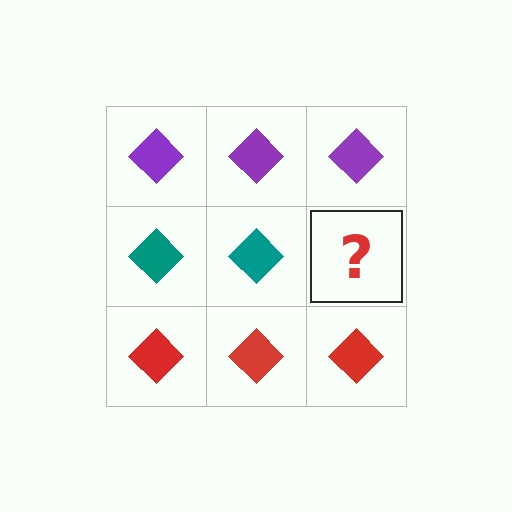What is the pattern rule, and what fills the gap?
The rule is that each row has a consistent color. The gap should be filled with a teal diamond.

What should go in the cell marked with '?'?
The missing cell should contain a teal diamond.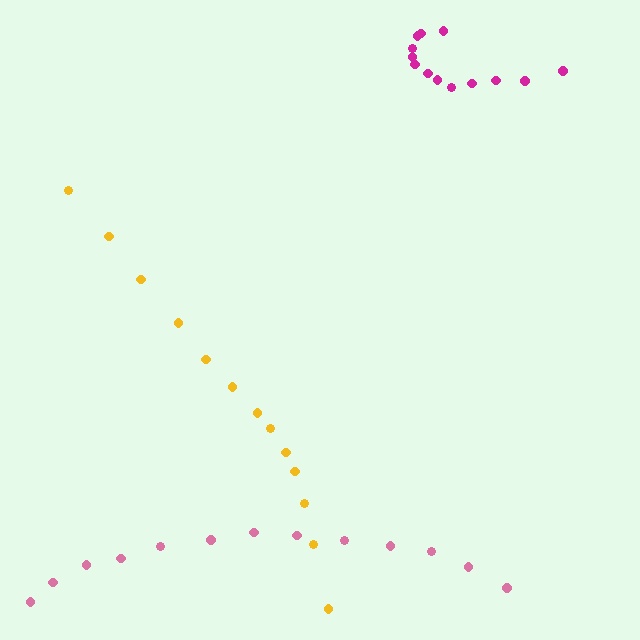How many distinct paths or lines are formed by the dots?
There are 3 distinct paths.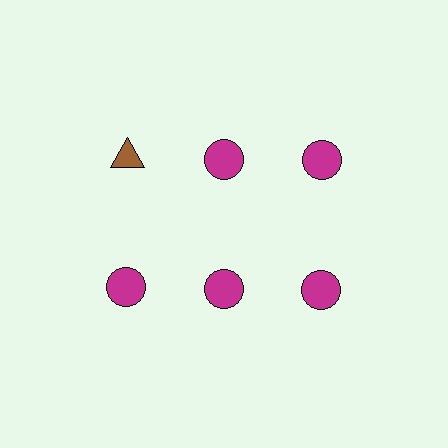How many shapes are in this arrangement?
There are 6 shapes arranged in a grid pattern.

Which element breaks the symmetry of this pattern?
The brown triangle in the top row, leftmost column breaks the symmetry. All other shapes are magenta circles.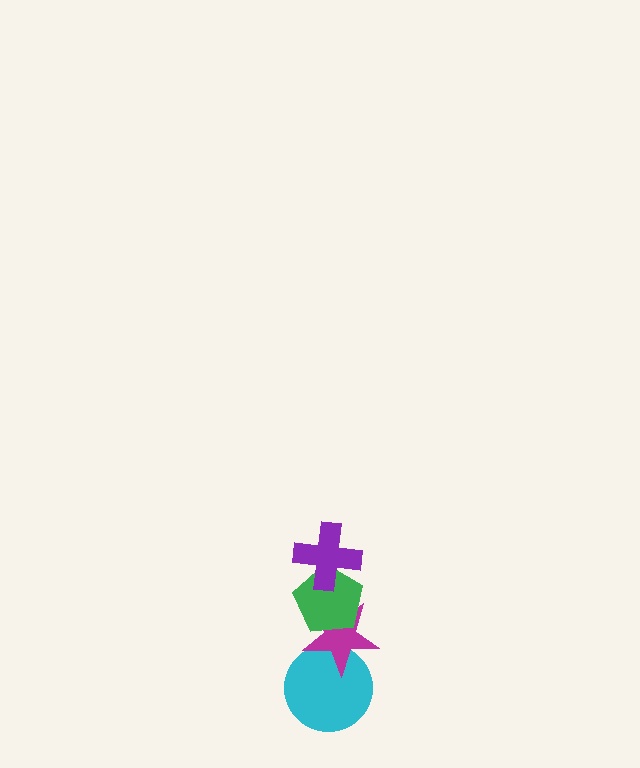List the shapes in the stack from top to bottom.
From top to bottom: the purple cross, the green pentagon, the magenta star, the cyan circle.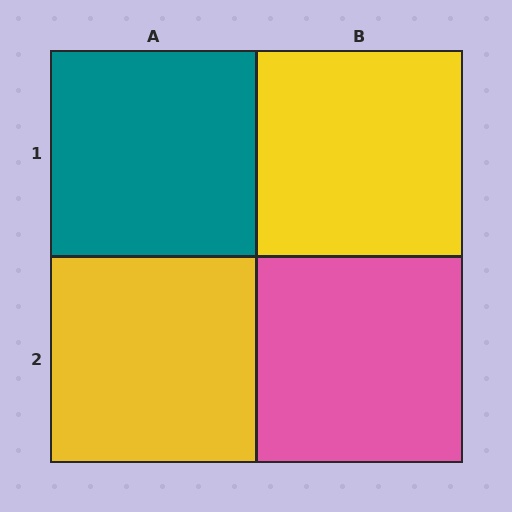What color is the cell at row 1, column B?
Yellow.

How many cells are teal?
1 cell is teal.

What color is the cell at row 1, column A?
Teal.